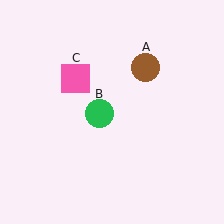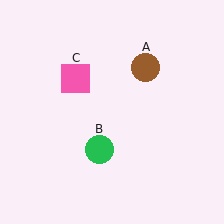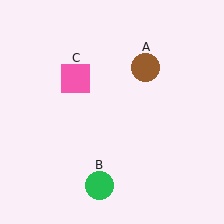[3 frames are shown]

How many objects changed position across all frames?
1 object changed position: green circle (object B).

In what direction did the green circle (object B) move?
The green circle (object B) moved down.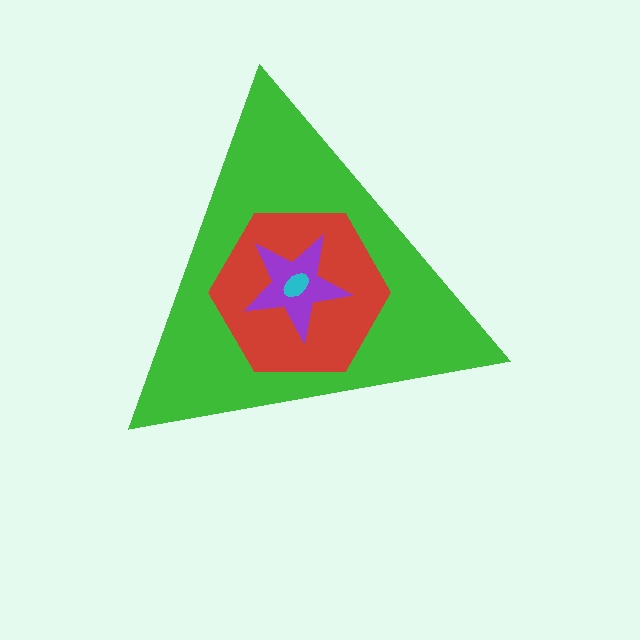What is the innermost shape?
The cyan ellipse.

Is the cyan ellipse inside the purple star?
Yes.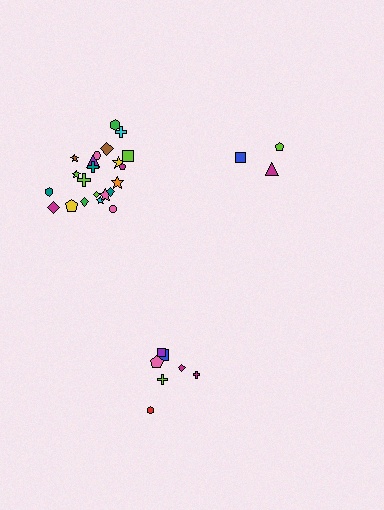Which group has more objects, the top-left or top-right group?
The top-left group.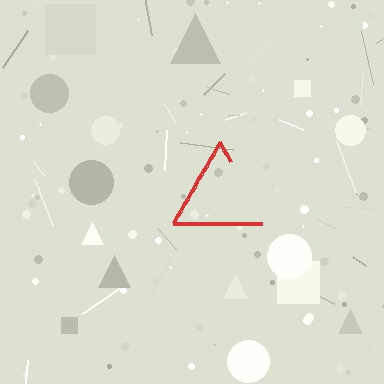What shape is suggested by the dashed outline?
The dashed outline suggests a triangle.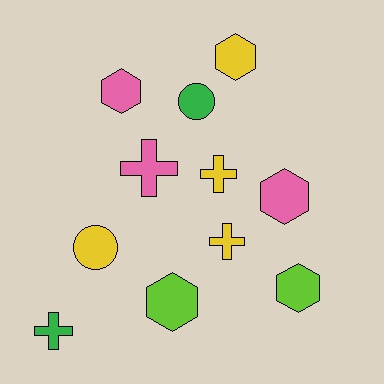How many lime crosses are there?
There are no lime crosses.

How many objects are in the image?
There are 11 objects.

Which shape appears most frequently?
Hexagon, with 5 objects.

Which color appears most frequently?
Yellow, with 4 objects.